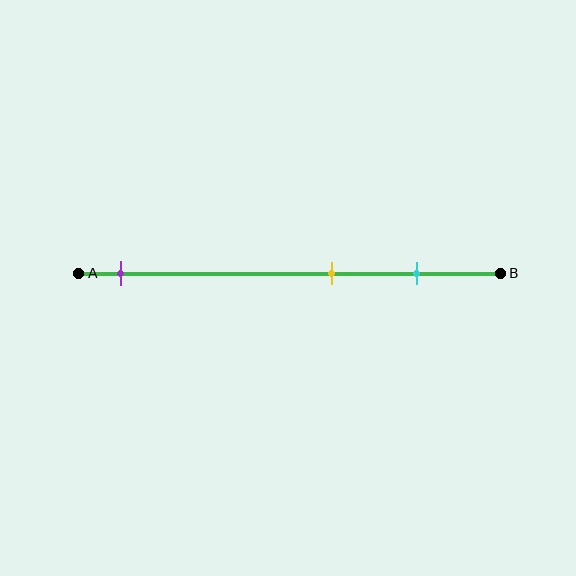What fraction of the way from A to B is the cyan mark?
The cyan mark is approximately 80% (0.8) of the way from A to B.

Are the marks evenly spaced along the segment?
No, the marks are not evenly spaced.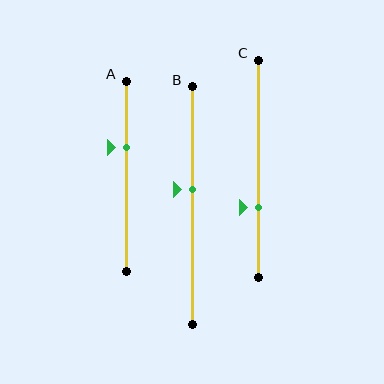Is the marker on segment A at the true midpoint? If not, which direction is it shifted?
No, the marker on segment A is shifted upward by about 15% of the segment length.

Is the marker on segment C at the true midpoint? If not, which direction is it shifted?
No, the marker on segment C is shifted downward by about 18% of the segment length.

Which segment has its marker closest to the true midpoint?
Segment B has its marker closest to the true midpoint.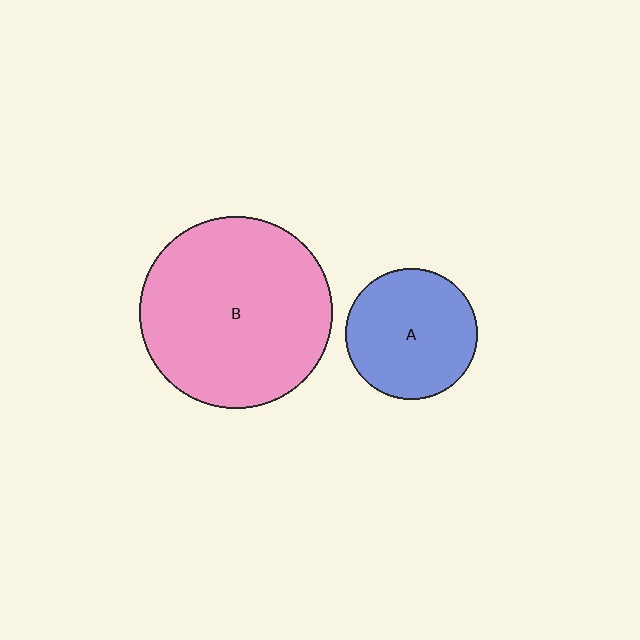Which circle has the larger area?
Circle B (pink).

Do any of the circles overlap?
No, none of the circles overlap.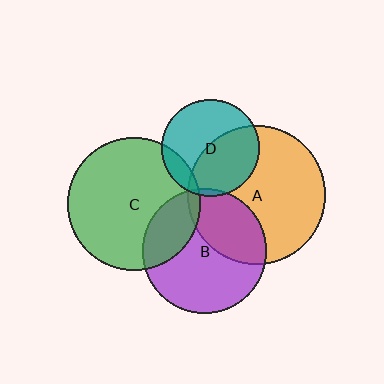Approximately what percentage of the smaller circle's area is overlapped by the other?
Approximately 10%.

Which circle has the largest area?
Circle A (orange).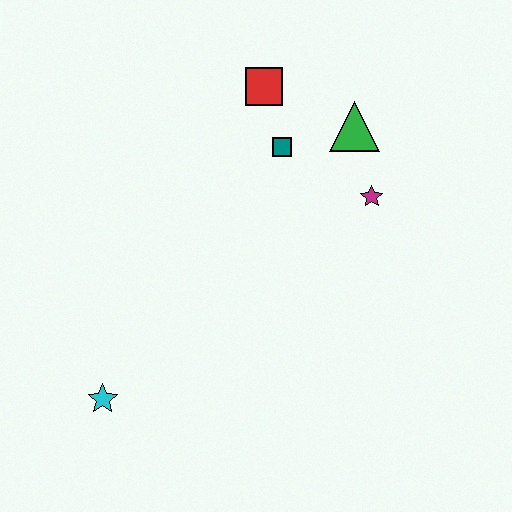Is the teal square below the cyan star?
No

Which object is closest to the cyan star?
The teal square is closest to the cyan star.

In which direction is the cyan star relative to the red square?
The cyan star is below the red square.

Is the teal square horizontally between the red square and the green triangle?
Yes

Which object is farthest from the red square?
The cyan star is farthest from the red square.